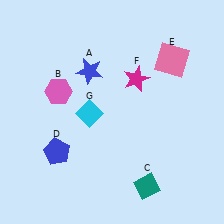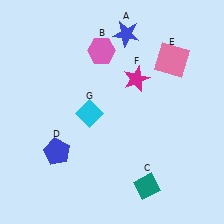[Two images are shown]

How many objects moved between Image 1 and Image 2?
2 objects moved between the two images.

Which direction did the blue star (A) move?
The blue star (A) moved up.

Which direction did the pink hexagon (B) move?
The pink hexagon (B) moved right.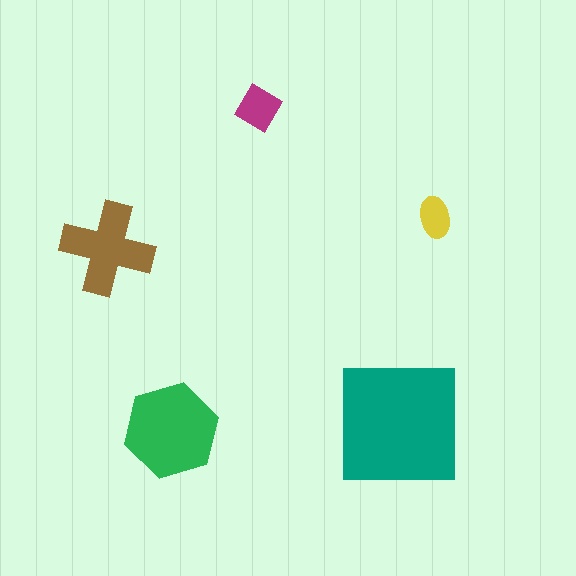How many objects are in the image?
There are 5 objects in the image.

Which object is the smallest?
The yellow ellipse.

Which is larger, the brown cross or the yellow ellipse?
The brown cross.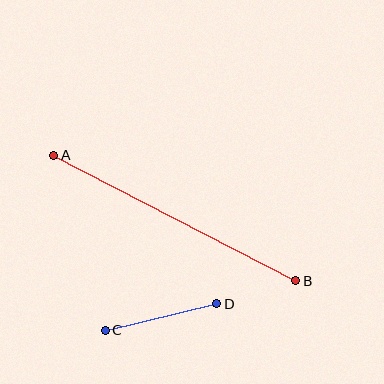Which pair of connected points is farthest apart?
Points A and B are farthest apart.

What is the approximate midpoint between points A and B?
The midpoint is at approximately (175, 218) pixels.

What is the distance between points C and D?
The distance is approximately 115 pixels.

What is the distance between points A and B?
The distance is approximately 272 pixels.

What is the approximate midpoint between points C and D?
The midpoint is at approximately (161, 317) pixels.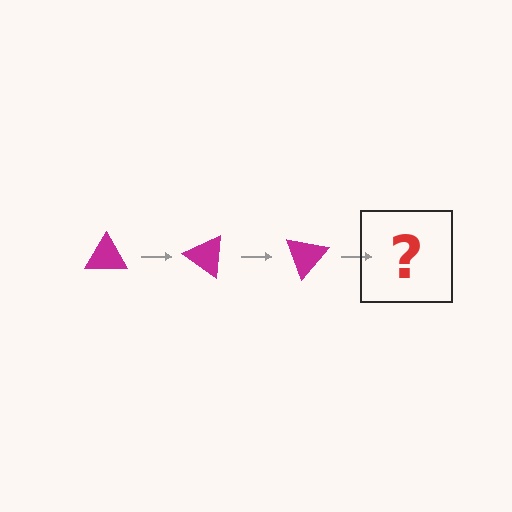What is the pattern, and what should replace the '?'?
The pattern is that the triangle rotates 35 degrees each step. The '?' should be a magenta triangle rotated 105 degrees.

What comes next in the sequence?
The next element should be a magenta triangle rotated 105 degrees.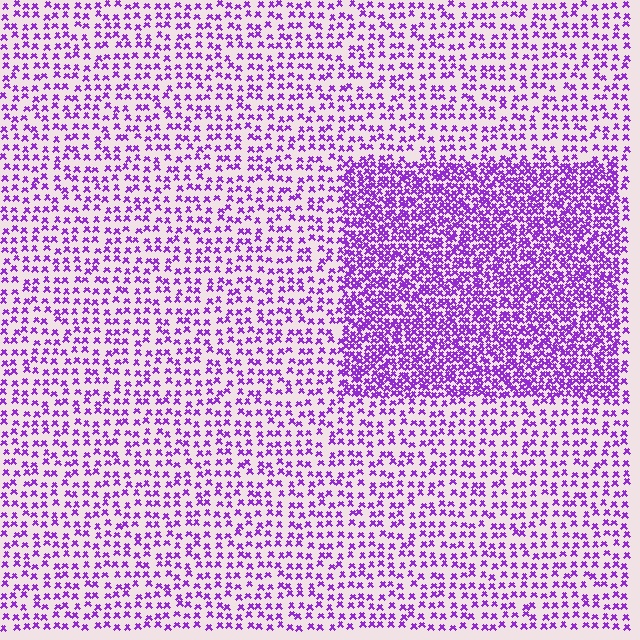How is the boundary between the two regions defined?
The boundary is defined by a change in element density (approximately 2.3x ratio). All elements are the same color, size, and shape.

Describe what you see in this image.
The image contains small purple elements arranged at two different densities. A rectangle-shaped region is visible where the elements are more densely packed than the surrounding area.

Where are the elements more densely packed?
The elements are more densely packed inside the rectangle boundary.